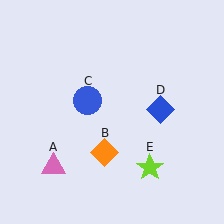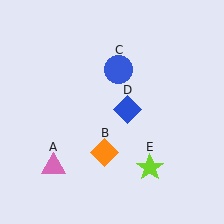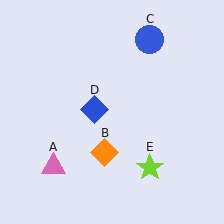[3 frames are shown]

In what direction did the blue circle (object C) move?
The blue circle (object C) moved up and to the right.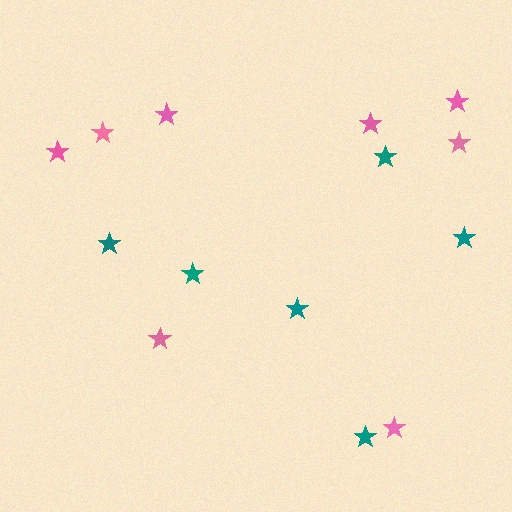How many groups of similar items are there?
There are 2 groups: one group of pink stars (8) and one group of teal stars (6).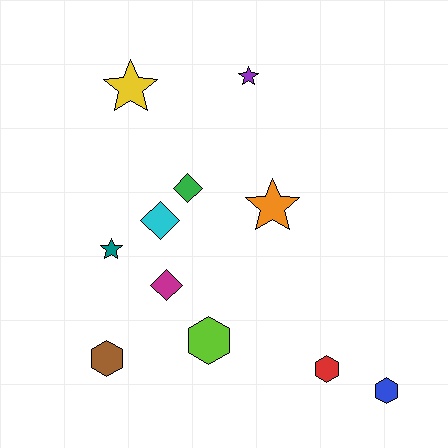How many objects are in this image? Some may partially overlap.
There are 11 objects.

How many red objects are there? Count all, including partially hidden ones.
There is 1 red object.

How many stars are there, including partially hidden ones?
There are 4 stars.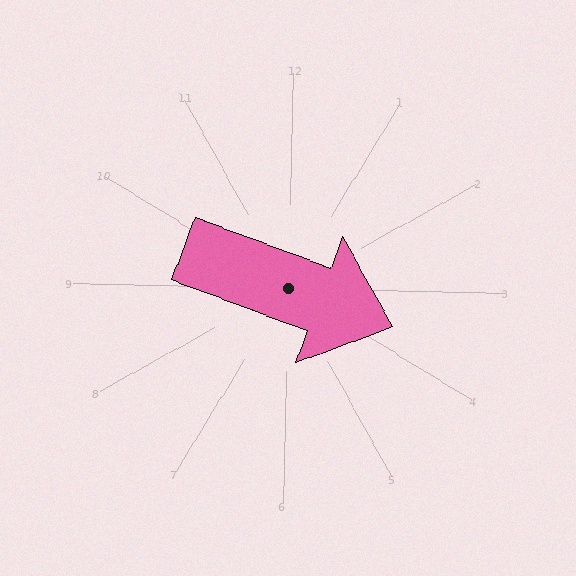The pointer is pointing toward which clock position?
Roughly 4 o'clock.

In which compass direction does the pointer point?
East.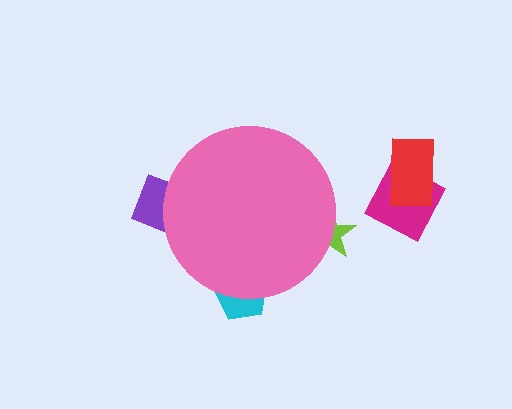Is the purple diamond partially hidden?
Yes, the purple diamond is partially hidden behind the pink circle.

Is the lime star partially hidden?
Yes, the lime star is partially hidden behind the pink circle.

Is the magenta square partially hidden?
No, the magenta square is fully visible.